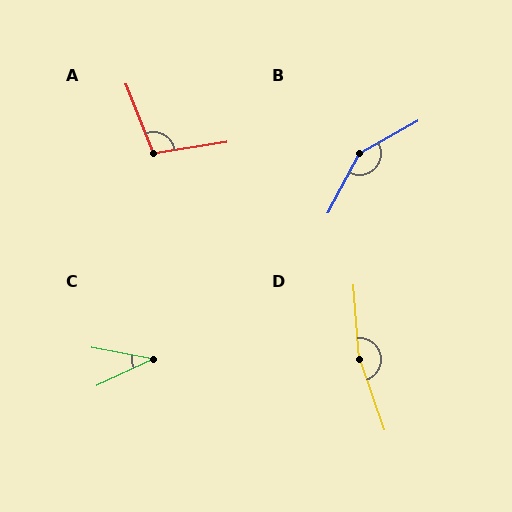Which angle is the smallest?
C, at approximately 36 degrees.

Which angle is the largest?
D, at approximately 165 degrees.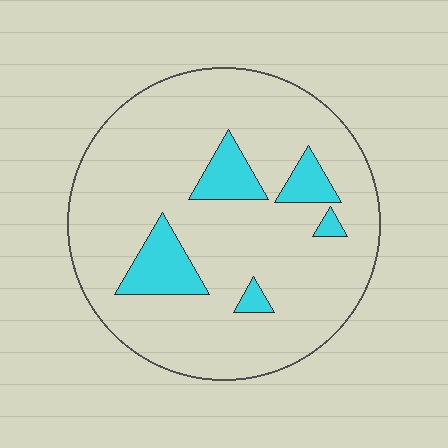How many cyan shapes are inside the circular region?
5.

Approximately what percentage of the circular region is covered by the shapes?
Approximately 15%.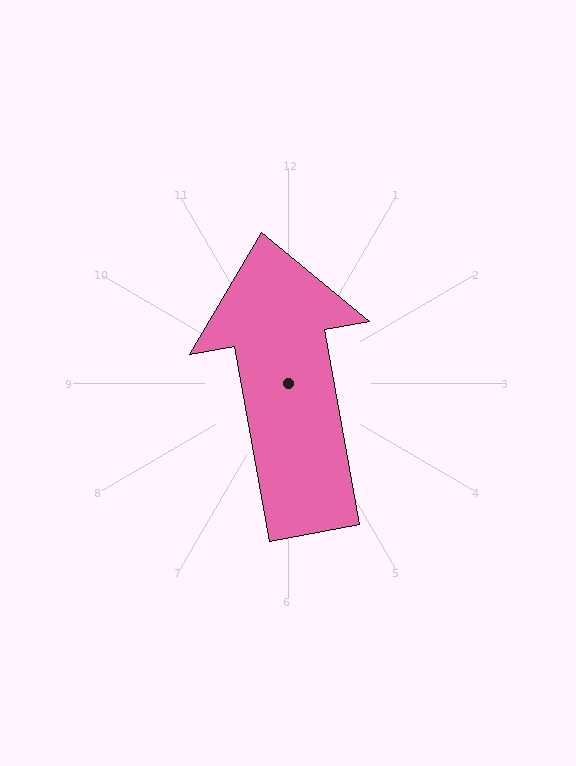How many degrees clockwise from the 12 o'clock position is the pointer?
Approximately 350 degrees.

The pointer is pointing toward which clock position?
Roughly 12 o'clock.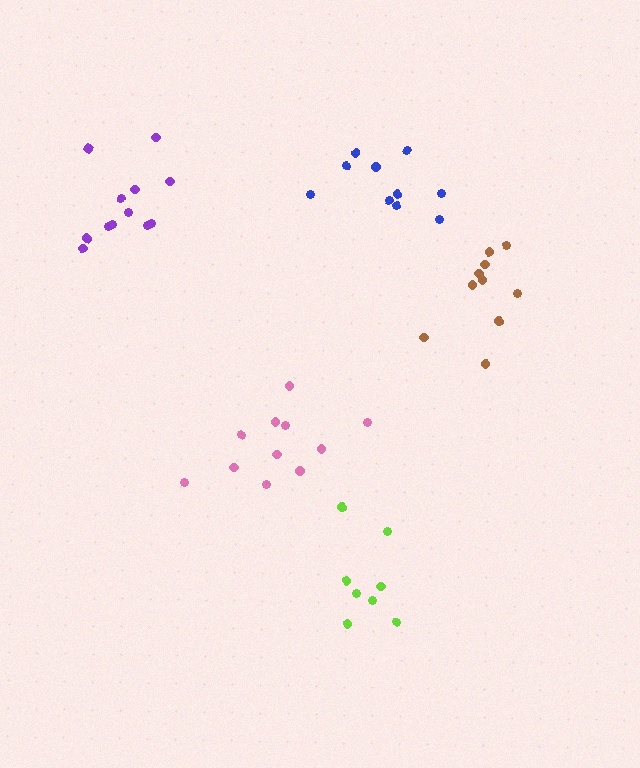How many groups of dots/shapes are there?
There are 5 groups.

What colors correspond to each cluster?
The clusters are colored: purple, blue, pink, brown, lime.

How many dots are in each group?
Group 1: 12 dots, Group 2: 10 dots, Group 3: 11 dots, Group 4: 10 dots, Group 5: 8 dots (51 total).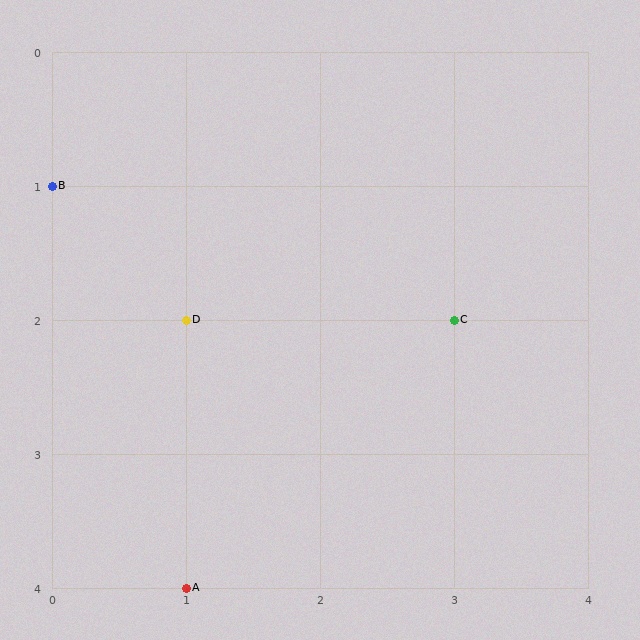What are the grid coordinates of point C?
Point C is at grid coordinates (3, 2).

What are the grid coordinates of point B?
Point B is at grid coordinates (0, 1).